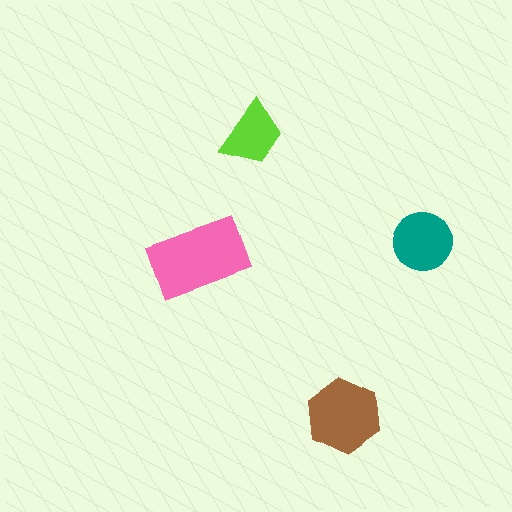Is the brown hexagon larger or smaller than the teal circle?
Larger.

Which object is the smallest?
The lime trapezoid.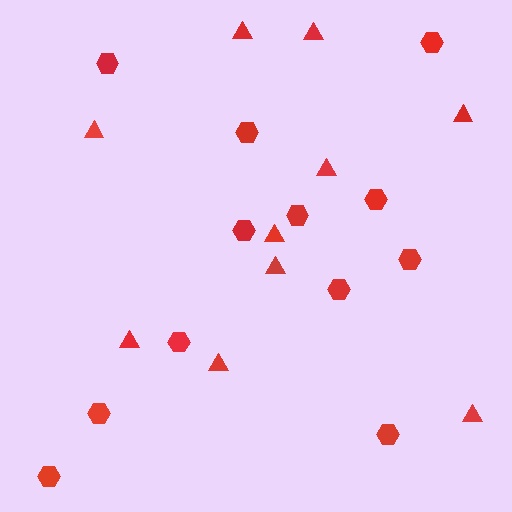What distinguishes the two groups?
There are 2 groups: one group of hexagons (12) and one group of triangles (10).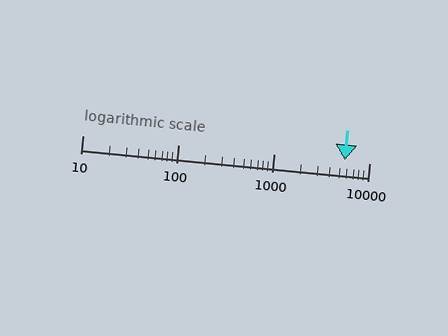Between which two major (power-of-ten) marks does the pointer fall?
The pointer is between 1000 and 10000.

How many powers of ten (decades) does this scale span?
The scale spans 3 decades, from 10 to 10000.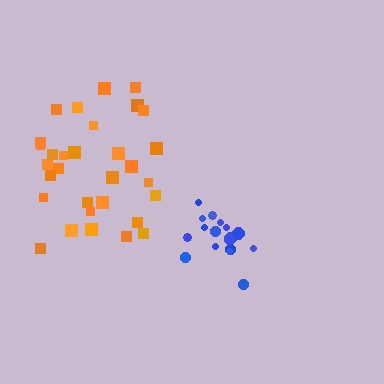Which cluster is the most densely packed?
Blue.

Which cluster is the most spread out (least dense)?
Orange.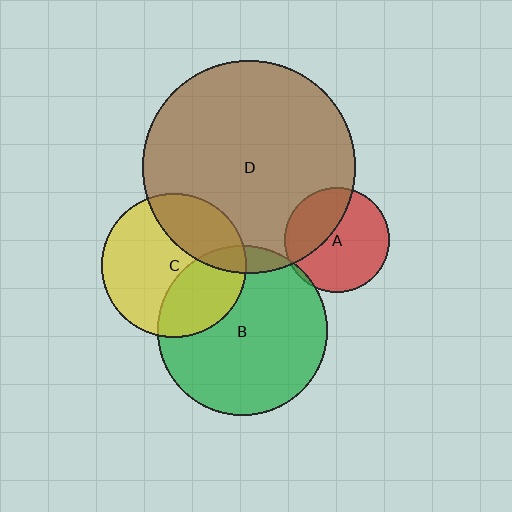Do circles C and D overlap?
Yes.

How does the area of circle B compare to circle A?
Approximately 2.6 times.